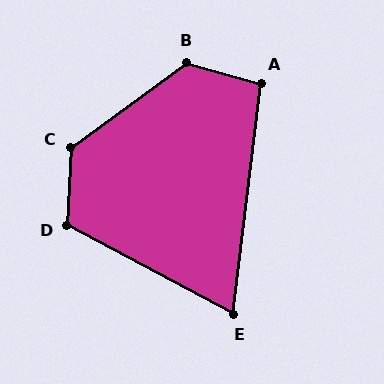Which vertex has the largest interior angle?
C, at approximately 129 degrees.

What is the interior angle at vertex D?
Approximately 116 degrees (obtuse).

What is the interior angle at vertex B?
Approximately 129 degrees (obtuse).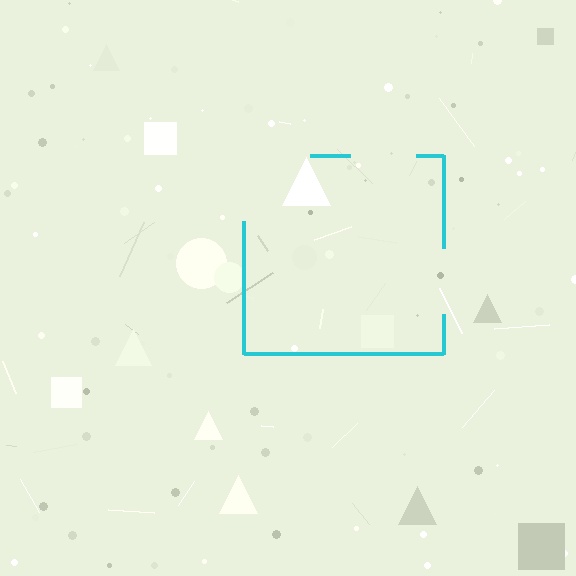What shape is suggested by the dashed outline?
The dashed outline suggests a square.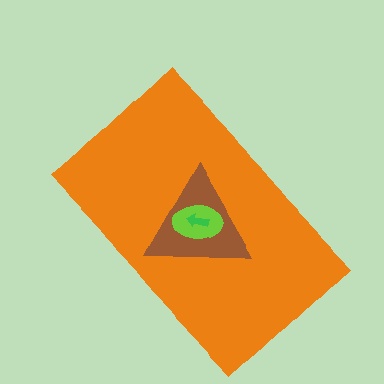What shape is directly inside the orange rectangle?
The brown triangle.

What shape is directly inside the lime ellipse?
The green arrow.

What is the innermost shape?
The green arrow.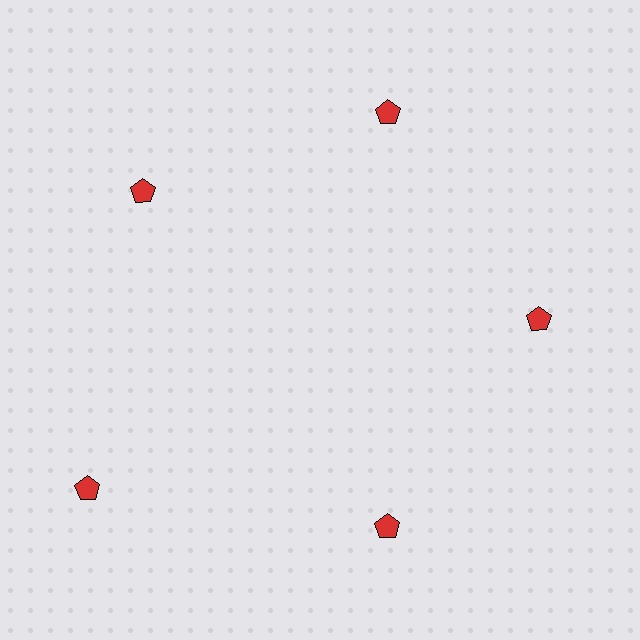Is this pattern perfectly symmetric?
No. The 5 red pentagons are arranged in a ring, but one element near the 8 o'clock position is pushed outward from the center, breaking the 5-fold rotational symmetry.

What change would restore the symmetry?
The symmetry would be restored by moving it inward, back onto the ring so that all 5 pentagons sit at equal angles and equal distance from the center.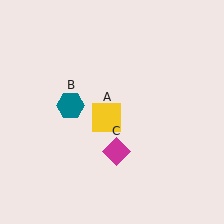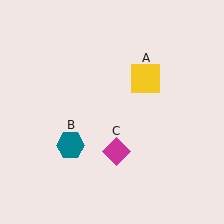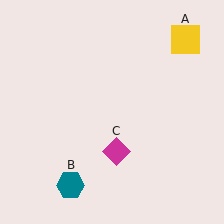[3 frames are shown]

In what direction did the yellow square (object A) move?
The yellow square (object A) moved up and to the right.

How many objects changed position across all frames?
2 objects changed position: yellow square (object A), teal hexagon (object B).